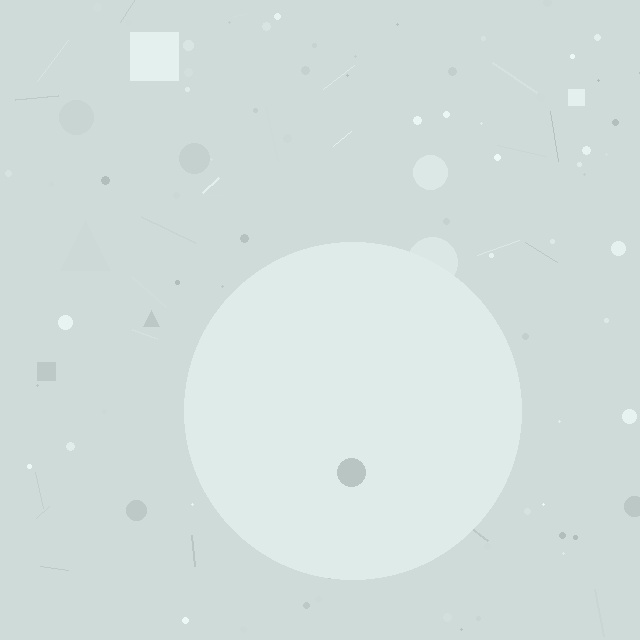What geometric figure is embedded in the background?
A circle is embedded in the background.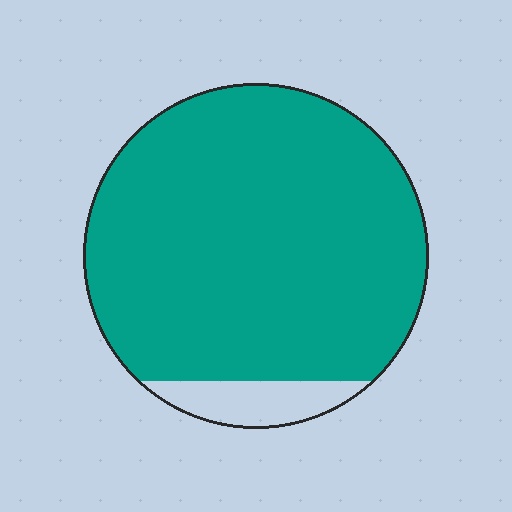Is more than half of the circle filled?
Yes.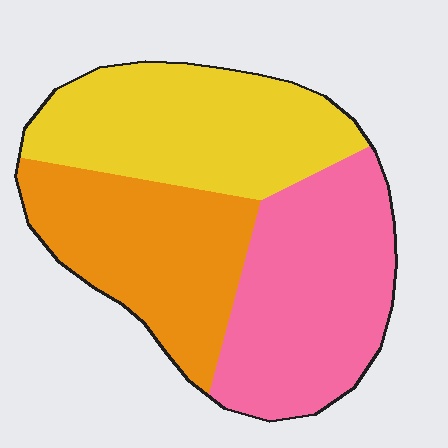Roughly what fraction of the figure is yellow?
Yellow covers roughly 35% of the figure.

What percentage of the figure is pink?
Pink covers roughly 35% of the figure.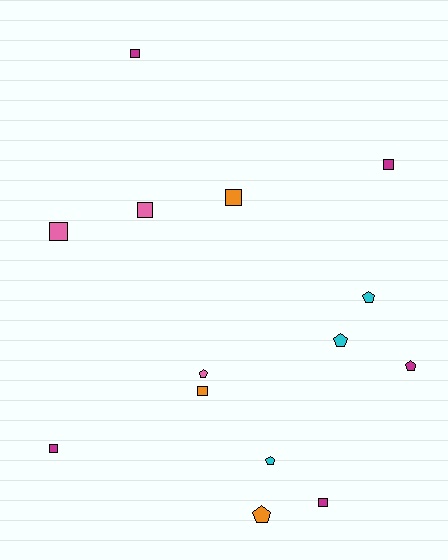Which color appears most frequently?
Magenta, with 5 objects.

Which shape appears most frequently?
Square, with 8 objects.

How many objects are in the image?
There are 14 objects.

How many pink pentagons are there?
There is 1 pink pentagon.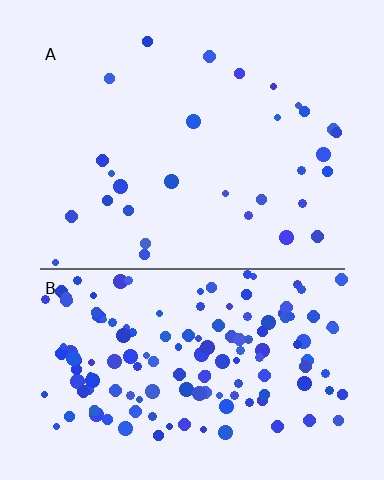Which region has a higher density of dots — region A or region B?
B (the bottom).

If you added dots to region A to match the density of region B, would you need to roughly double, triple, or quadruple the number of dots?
Approximately quadruple.